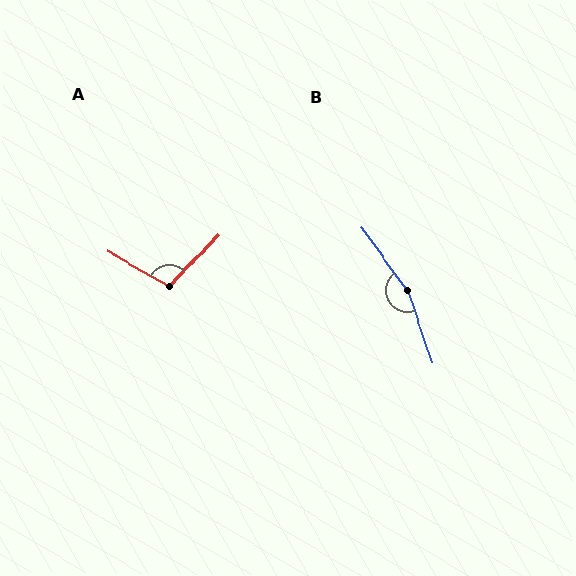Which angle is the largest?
B, at approximately 162 degrees.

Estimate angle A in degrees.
Approximately 104 degrees.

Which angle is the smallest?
A, at approximately 104 degrees.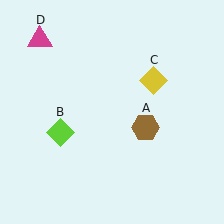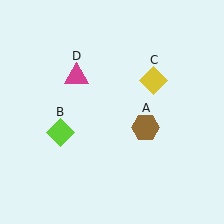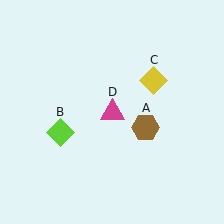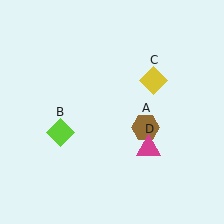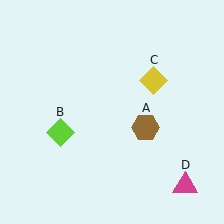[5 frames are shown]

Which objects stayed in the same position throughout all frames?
Brown hexagon (object A) and lime diamond (object B) and yellow diamond (object C) remained stationary.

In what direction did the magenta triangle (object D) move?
The magenta triangle (object D) moved down and to the right.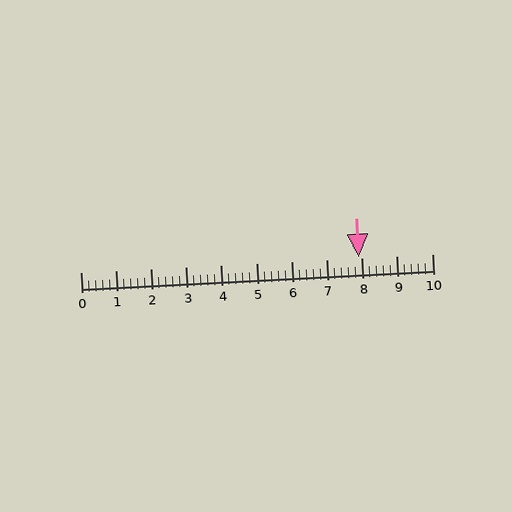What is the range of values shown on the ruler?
The ruler shows values from 0 to 10.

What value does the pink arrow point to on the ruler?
The pink arrow points to approximately 7.9.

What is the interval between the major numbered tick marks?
The major tick marks are spaced 1 units apart.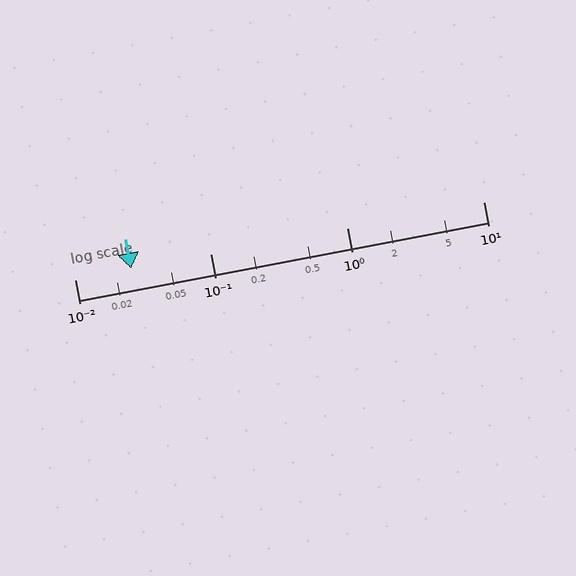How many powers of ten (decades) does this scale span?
The scale spans 3 decades, from 0.01 to 10.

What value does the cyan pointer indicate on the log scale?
The pointer indicates approximately 0.026.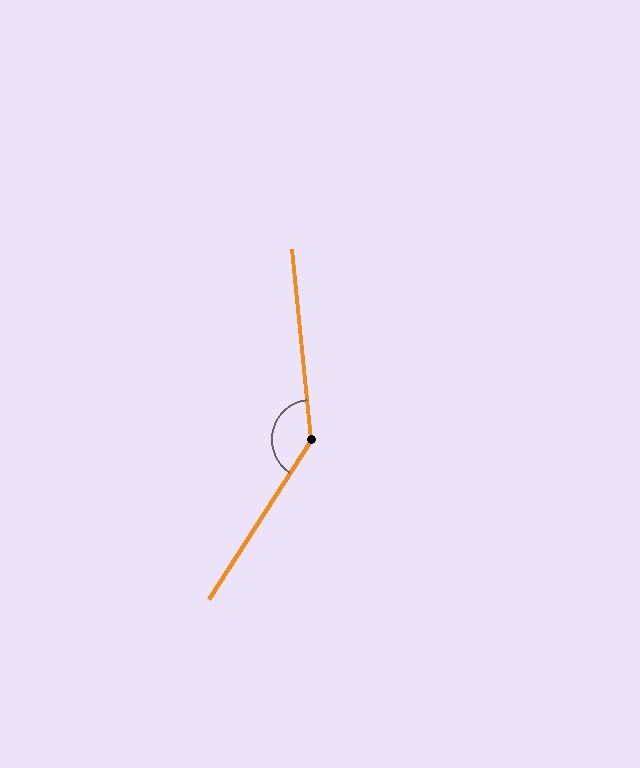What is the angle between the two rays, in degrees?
Approximately 142 degrees.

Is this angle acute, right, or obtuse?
It is obtuse.